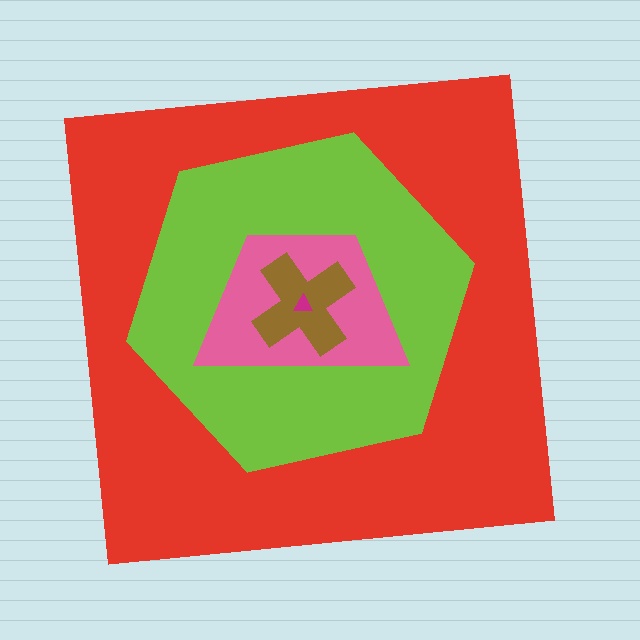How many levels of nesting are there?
5.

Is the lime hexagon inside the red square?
Yes.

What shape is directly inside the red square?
The lime hexagon.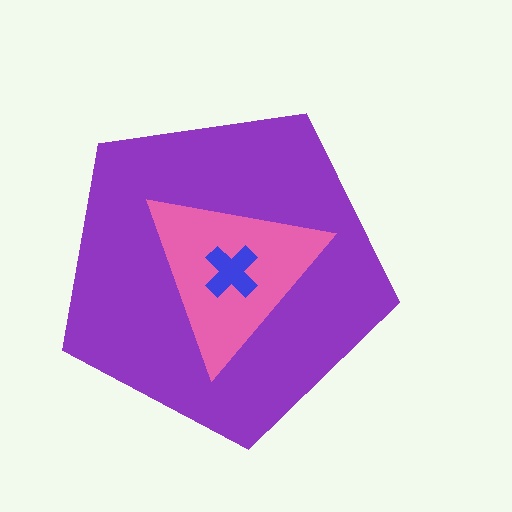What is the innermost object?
The blue cross.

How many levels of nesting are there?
3.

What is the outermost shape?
The purple pentagon.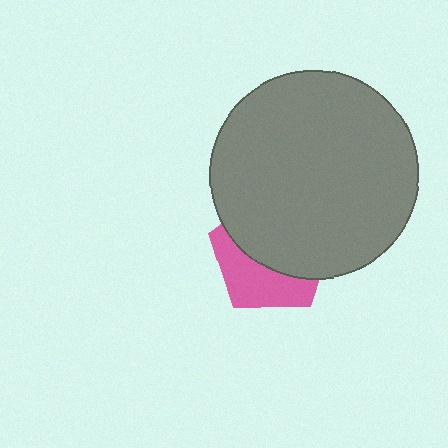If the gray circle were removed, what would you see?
You would see the complete pink pentagon.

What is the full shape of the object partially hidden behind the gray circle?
The partially hidden object is a pink pentagon.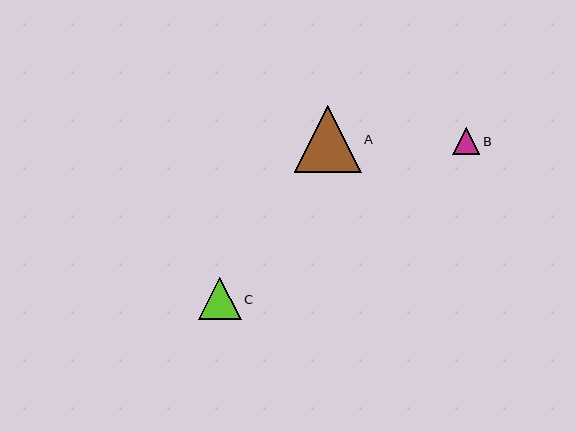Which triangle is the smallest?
Triangle B is the smallest with a size of approximately 27 pixels.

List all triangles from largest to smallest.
From largest to smallest: A, C, B.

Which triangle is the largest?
Triangle A is the largest with a size of approximately 67 pixels.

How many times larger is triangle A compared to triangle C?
Triangle A is approximately 1.6 times the size of triangle C.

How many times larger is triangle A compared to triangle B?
Triangle A is approximately 2.5 times the size of triangle B.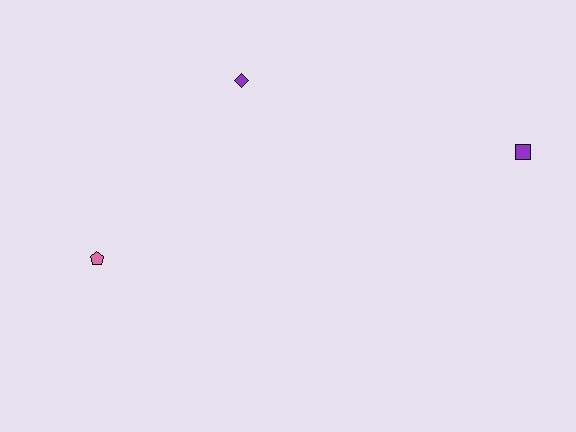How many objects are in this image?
There are 3 objects.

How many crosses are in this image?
There are no crosses.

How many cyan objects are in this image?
There are no cyan objects.